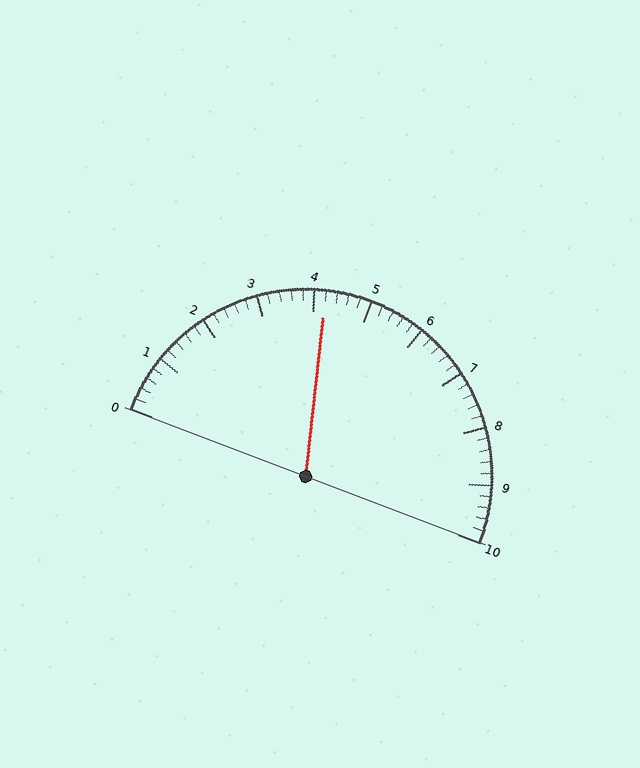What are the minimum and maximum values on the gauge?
The gauge ranges from 0 to 10.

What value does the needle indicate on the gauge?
The needle indicates approximately 4.2.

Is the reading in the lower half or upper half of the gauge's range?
The reading is in the lower half of the range (0 to 10).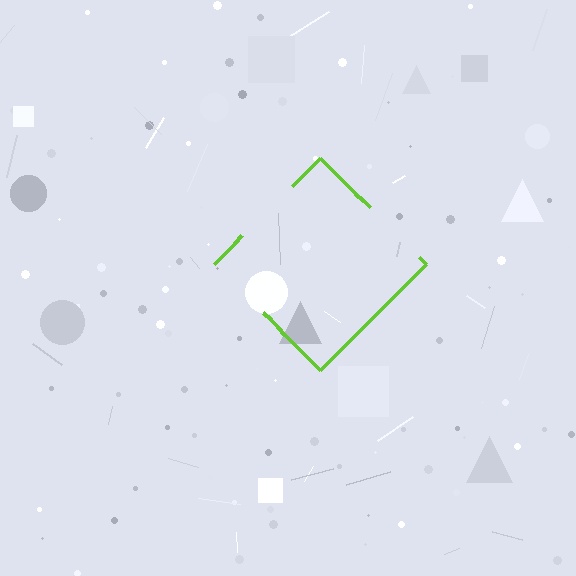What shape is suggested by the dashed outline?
The dashed outline suggests a diamond.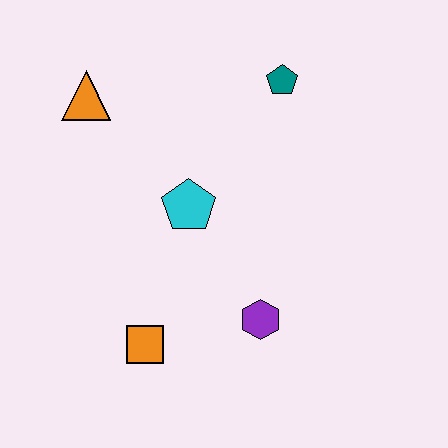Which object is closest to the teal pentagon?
The cyan pentagon is closest to the teal pentagon.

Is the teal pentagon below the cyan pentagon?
No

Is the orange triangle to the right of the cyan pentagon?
No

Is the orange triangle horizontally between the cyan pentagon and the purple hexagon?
No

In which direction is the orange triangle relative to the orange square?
The orange triangle is above the orange square.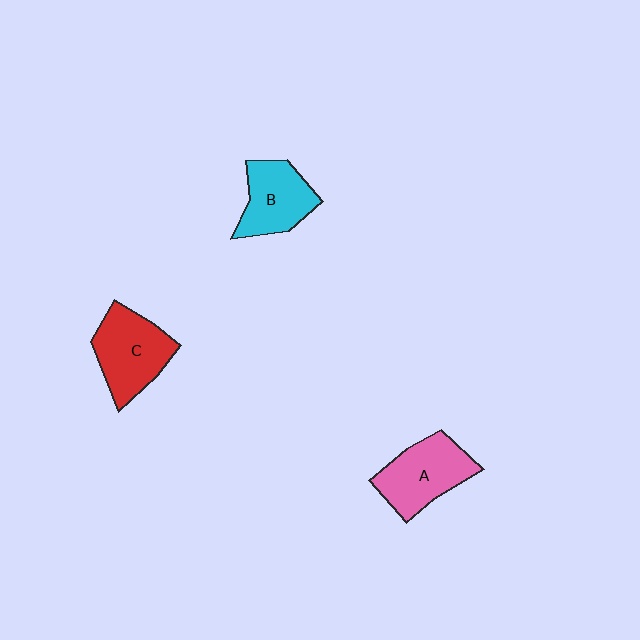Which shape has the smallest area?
Shape B (cyan).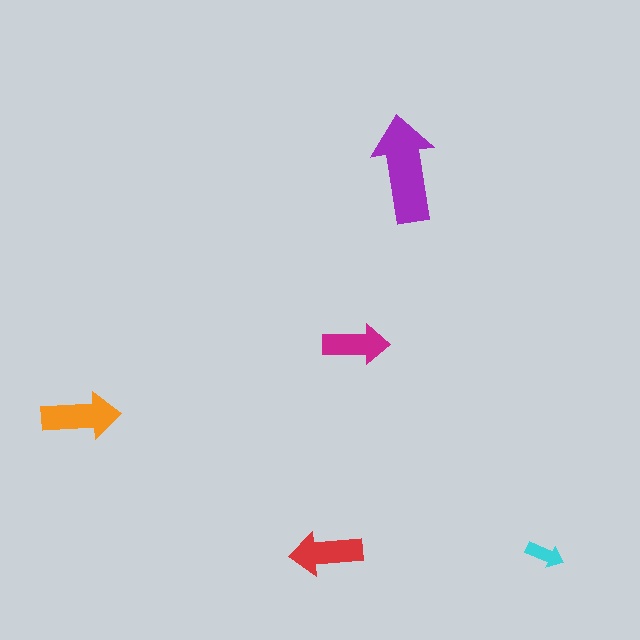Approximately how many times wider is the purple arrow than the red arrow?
About 1.5 times wider.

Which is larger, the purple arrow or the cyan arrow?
The purple one.